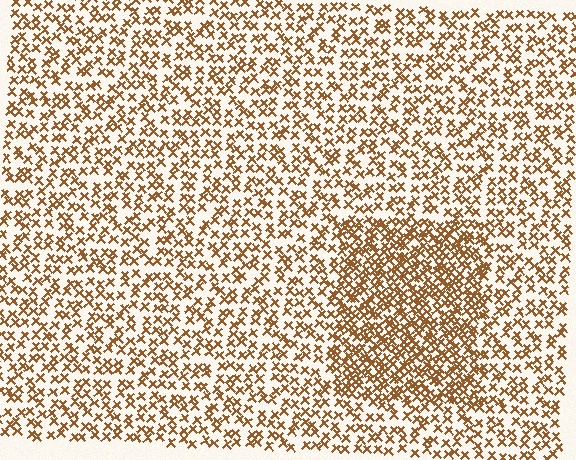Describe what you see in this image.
The image contains small brown elements arranged at two different densities. A rectangle-shaped region is visible where the elements are more densely packed than the surrounding area.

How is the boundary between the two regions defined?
The boundary is defined by a change in element density (approximately 1.9x ratio). All elements are the same color, size, and shape.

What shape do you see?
I see a rectangle.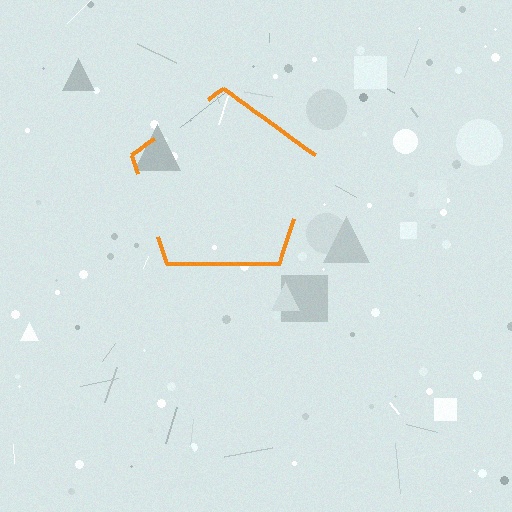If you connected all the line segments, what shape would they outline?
They would outline a pentagon.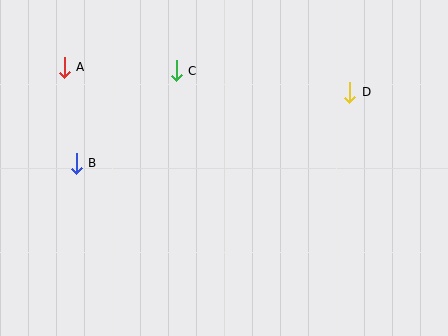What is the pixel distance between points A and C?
The distance between A and C is 112 pixels.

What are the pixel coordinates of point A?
Point A is at (64, 67).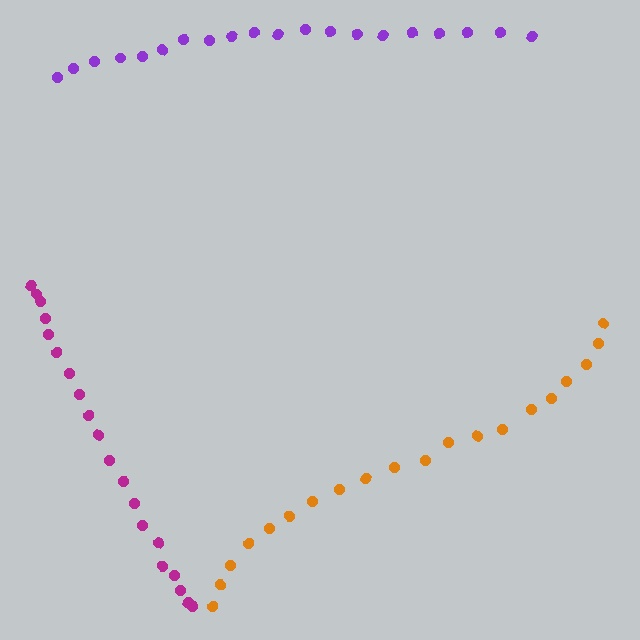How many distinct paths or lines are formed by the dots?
There are 3 distinct paths.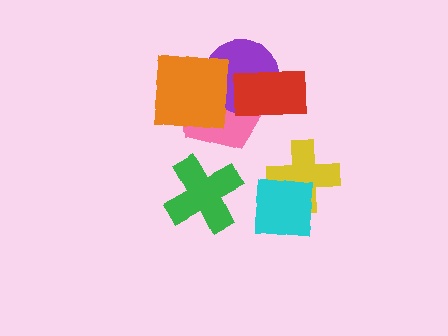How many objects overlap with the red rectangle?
2 objects overlap with the red rectangle.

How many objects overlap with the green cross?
0 objects overlap with the green cross.